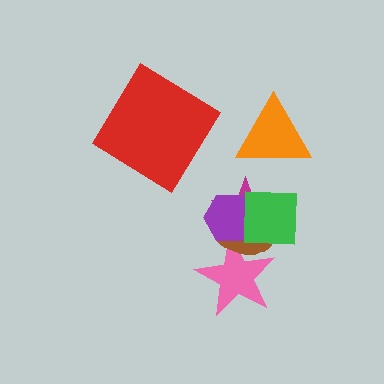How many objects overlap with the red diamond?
0 objects overlap with the red diamond.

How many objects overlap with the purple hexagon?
4 objects overlap with the purple hexagon.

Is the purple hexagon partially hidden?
Yes, it is partially covered by another shape.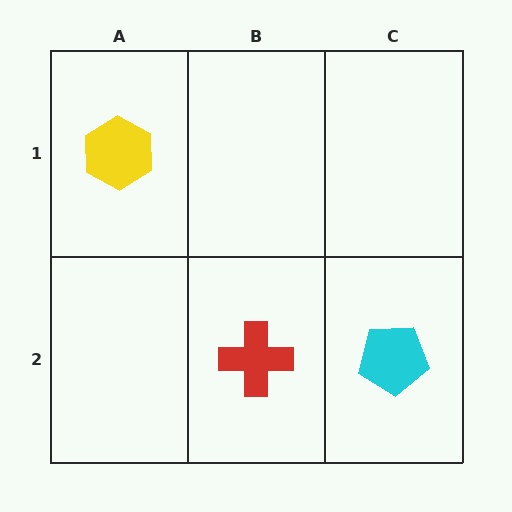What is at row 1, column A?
A yellow hexagon.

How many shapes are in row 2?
2 shapes.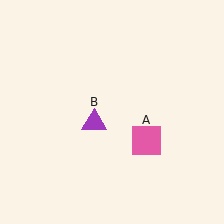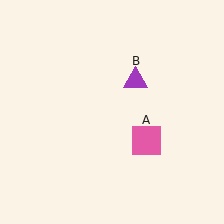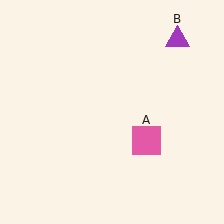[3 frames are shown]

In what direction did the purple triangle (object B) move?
The purple triangle (object B) moved up and to the right.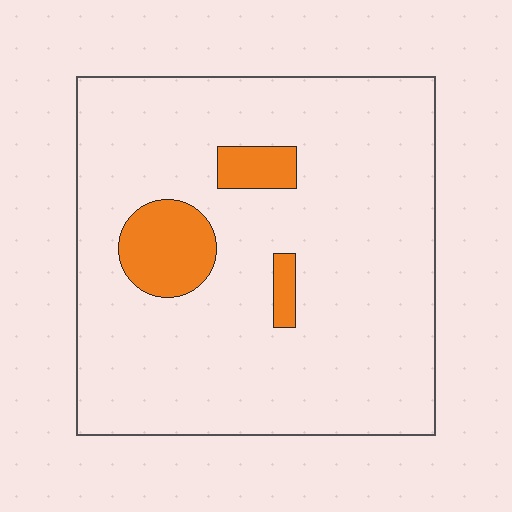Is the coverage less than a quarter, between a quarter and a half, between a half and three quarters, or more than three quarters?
Less than a quarter.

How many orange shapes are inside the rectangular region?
3.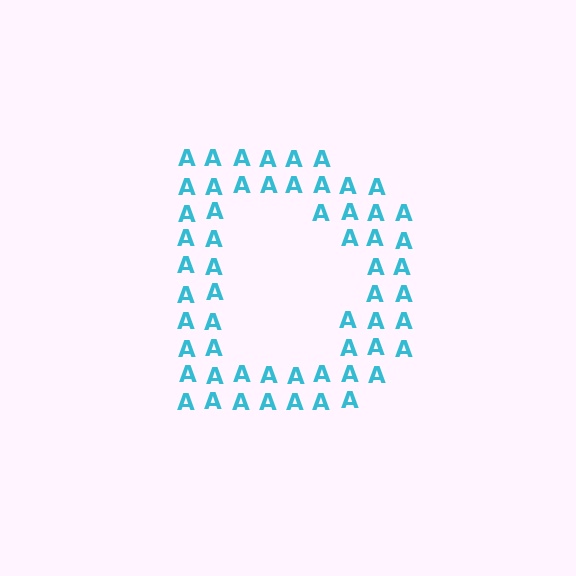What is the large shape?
The large shape is the letter D.